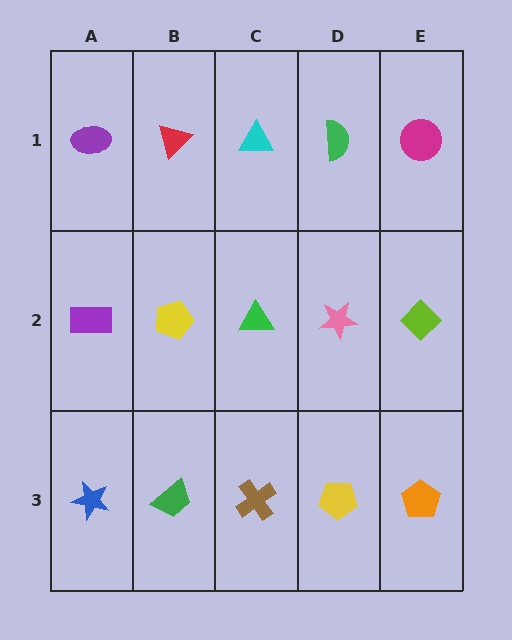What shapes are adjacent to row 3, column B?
A yellow pentagon (row 2, column B), a blue star (row 3, column A), a brown cross (row 3, column C).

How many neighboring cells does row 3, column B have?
3.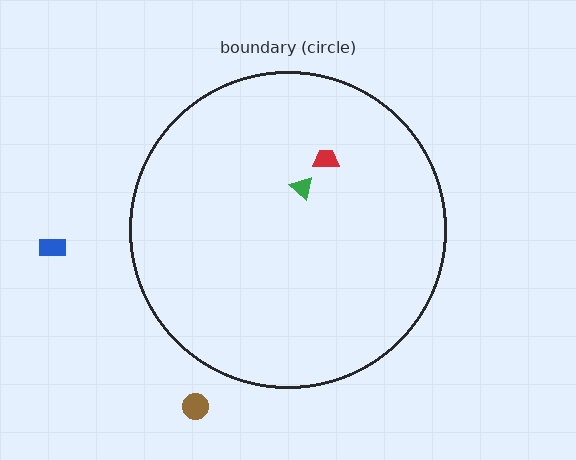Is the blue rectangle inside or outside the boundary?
Outside.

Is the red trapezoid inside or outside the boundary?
Inside.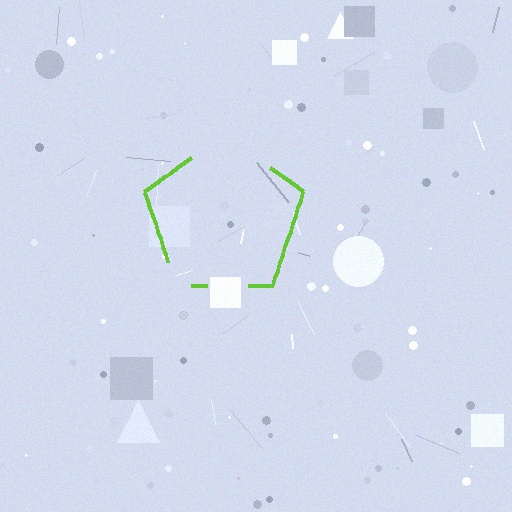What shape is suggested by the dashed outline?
The dashed outline suggests a pentagon.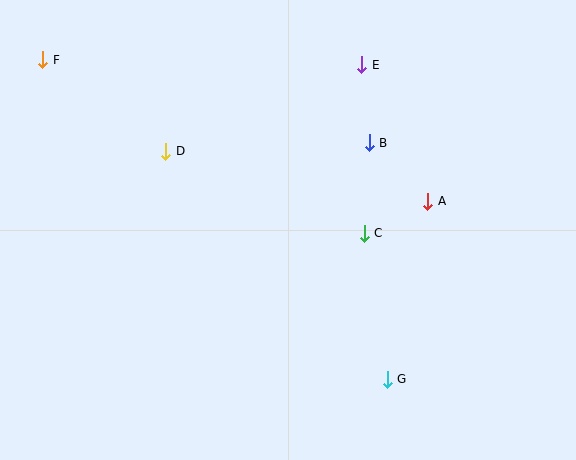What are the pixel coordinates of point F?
Point F is at (43, 60).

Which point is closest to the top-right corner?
Point E is closest to the top-right corner.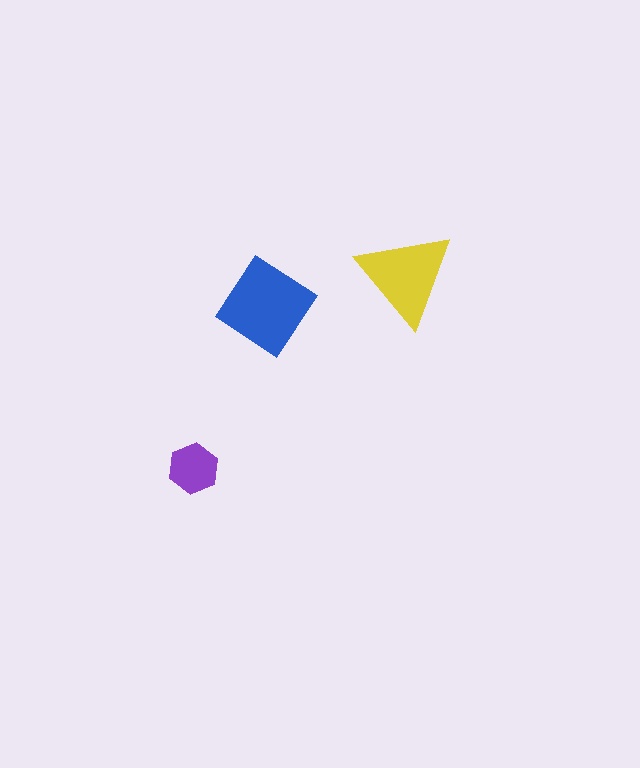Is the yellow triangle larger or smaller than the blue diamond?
Smaller.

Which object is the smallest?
The purple hexagon.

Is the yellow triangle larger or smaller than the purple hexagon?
Larger.